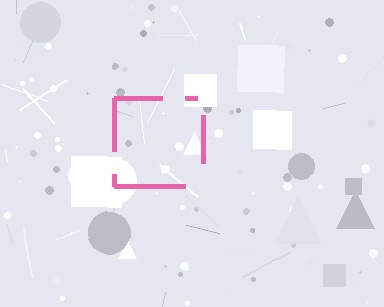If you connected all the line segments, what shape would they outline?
They would outline a square.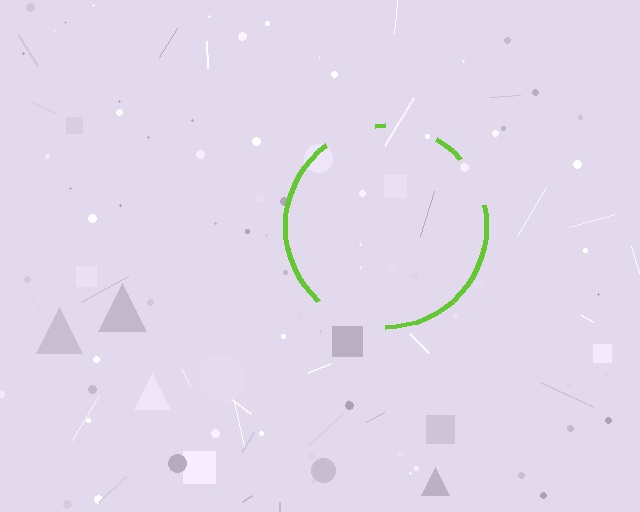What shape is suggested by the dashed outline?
The dashed outline suggests a circle.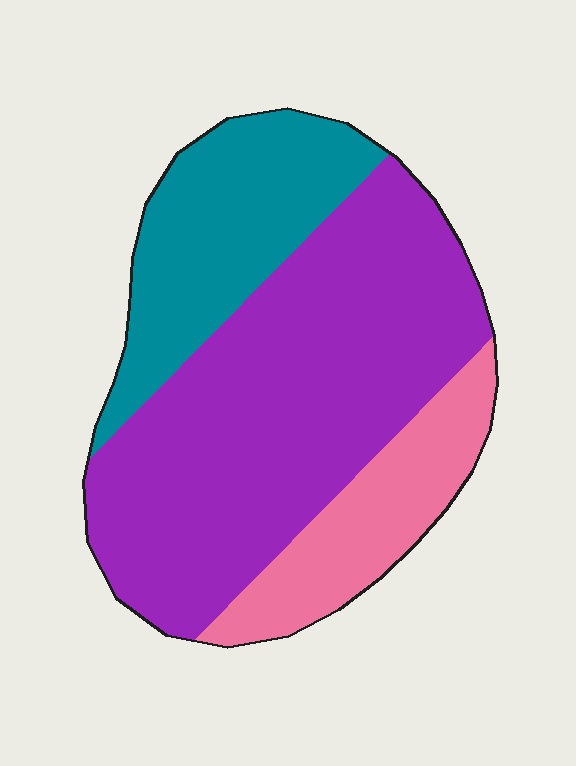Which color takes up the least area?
Pink, at roughly 20%.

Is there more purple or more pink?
Purple.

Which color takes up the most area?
Purple, at roughly 60%.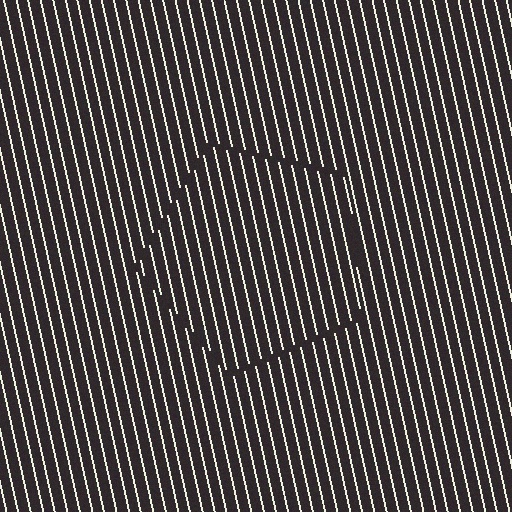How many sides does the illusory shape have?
5 sides — the line-ends trace a pentagon.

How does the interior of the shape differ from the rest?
The interior of the shape contains the same grating, shifted by half a period — the contour is defined by the phase discontinuity where line-ends from the inner and outer gratings abut.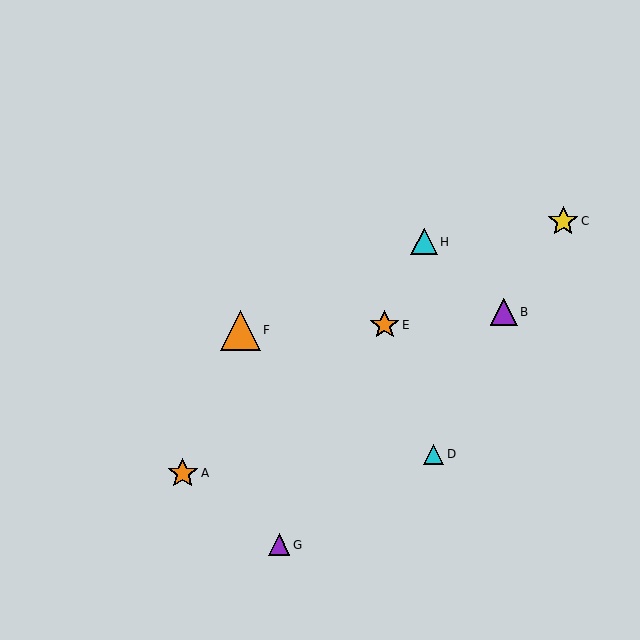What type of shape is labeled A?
Shape A is an orange star.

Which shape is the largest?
The orange triangle (labeled F) is the largest.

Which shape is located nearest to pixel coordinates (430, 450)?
The cyan triangle (labeled D) at (433, 454) is nearest to that location.